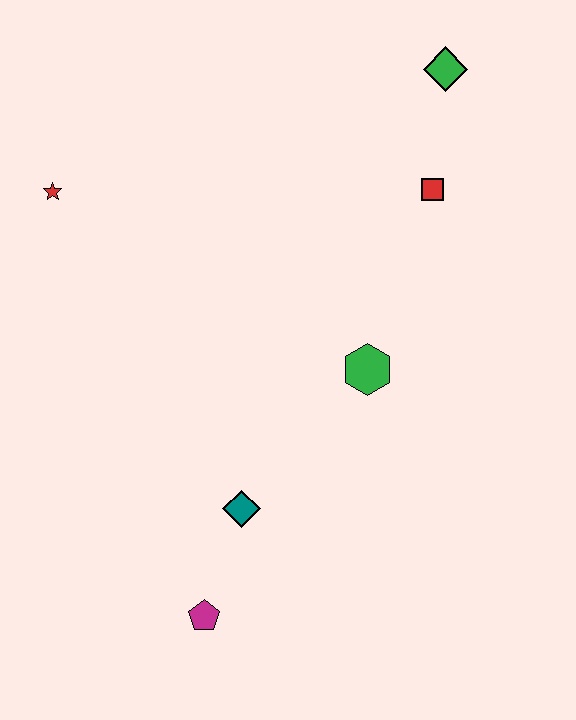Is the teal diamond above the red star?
No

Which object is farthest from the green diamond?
The magenta pentagon is farthest from the green diamond.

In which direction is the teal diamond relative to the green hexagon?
The teal diamond is below the green hexagon.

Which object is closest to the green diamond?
The red square is closest to the green diamond.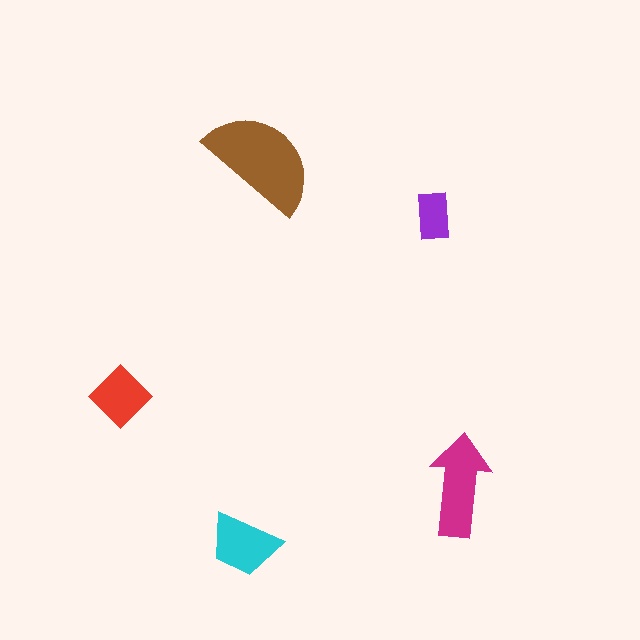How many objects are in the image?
There are 5 objects in the image.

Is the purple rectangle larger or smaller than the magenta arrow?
Smaller.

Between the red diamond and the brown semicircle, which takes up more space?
The brown semicircle.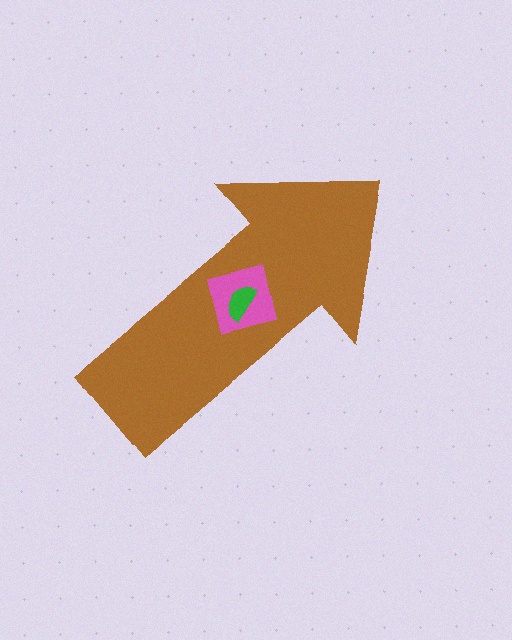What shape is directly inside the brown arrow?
The pink square.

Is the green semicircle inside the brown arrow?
Yes.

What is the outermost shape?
The brown arrow.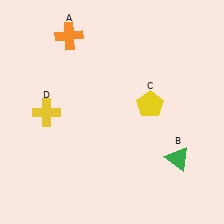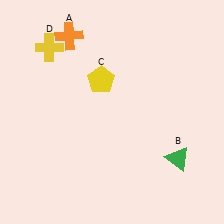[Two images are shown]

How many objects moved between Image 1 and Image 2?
2 objects moved between the two images.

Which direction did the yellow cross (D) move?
The yellow cross (D) moved up.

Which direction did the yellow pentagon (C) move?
The yellow pentagon (C) moved left.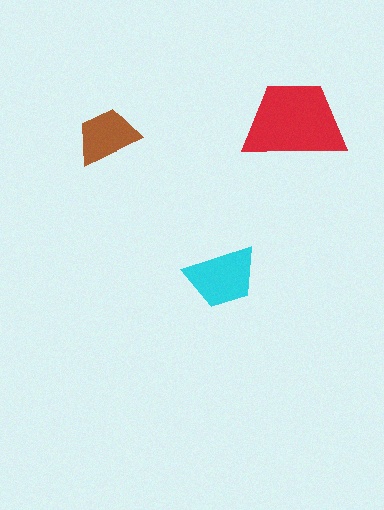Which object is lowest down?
The cyan trapezoid is bottommost.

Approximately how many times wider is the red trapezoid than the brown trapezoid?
About 1.5 times wider.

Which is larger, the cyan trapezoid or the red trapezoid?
The red one.